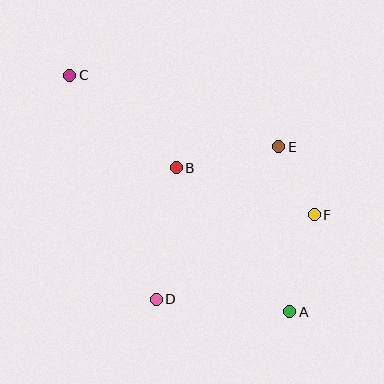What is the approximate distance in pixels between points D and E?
The distance between D and E is approximately 196 pixels.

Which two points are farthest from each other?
Points A and C are farthest from each other.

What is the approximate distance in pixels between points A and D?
The distance between A and D is approximately 134 pixels.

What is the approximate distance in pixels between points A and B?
The distance between A and B is approximately 183 pixels.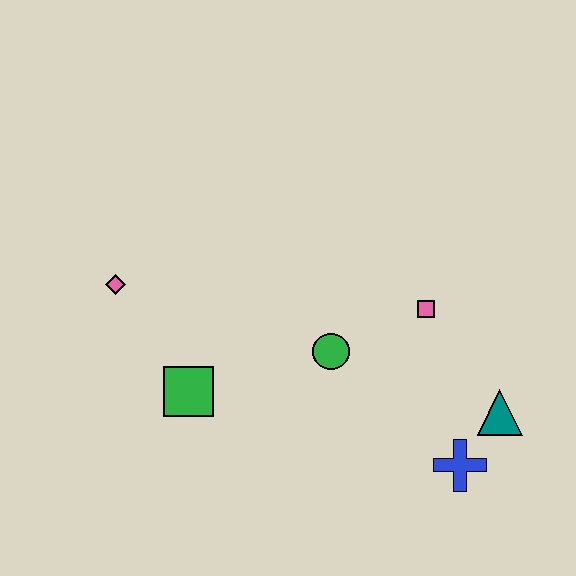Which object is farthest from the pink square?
The pink diamond is farthest from the pink square.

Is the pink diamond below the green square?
No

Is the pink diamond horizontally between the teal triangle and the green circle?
No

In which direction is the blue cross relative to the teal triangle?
The blue cross is below the teal triangle.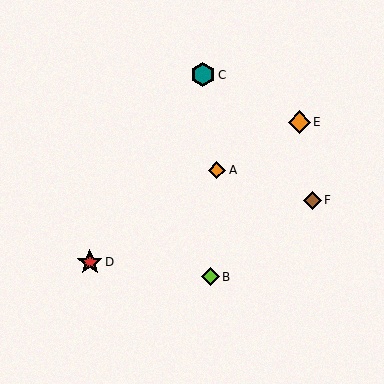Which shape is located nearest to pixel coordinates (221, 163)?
The orange diamond (labeled A) at (217, 170) is nearest to that location.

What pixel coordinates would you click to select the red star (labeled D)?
Click at (90, 262) to select the red star D.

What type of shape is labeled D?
Shape D is a red star.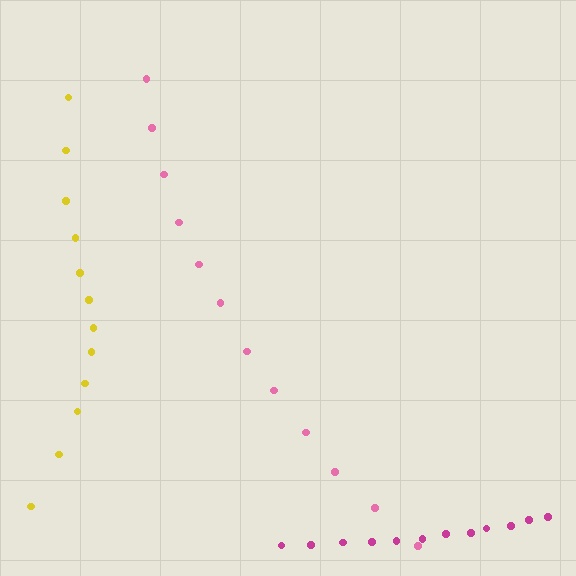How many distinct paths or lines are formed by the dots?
There are 3 distinct paths.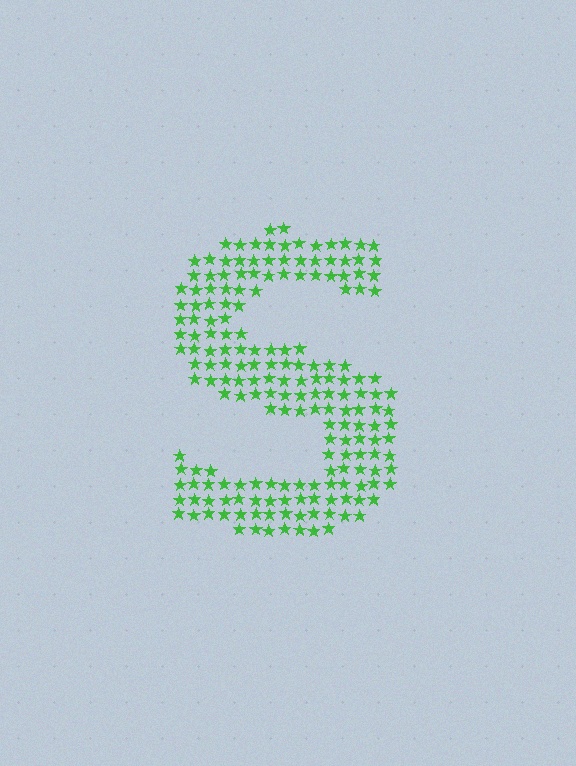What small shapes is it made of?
It is made of small stars.